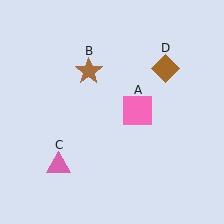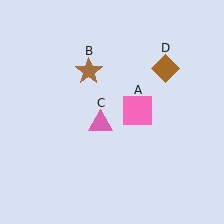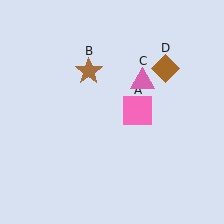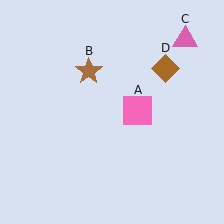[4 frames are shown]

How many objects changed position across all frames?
1 object changed position: pink triangle (object C).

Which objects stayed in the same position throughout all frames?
Pink square (object A) and brown star (object B) and brown diamond (object D) remained stationary.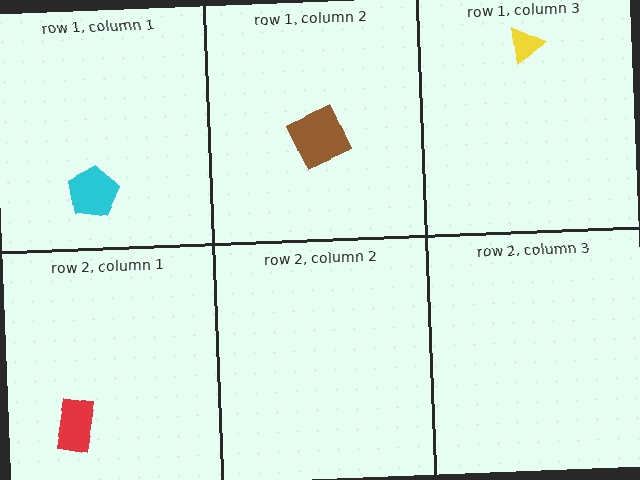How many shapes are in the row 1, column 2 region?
1.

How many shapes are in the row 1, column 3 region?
1.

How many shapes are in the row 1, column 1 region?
1.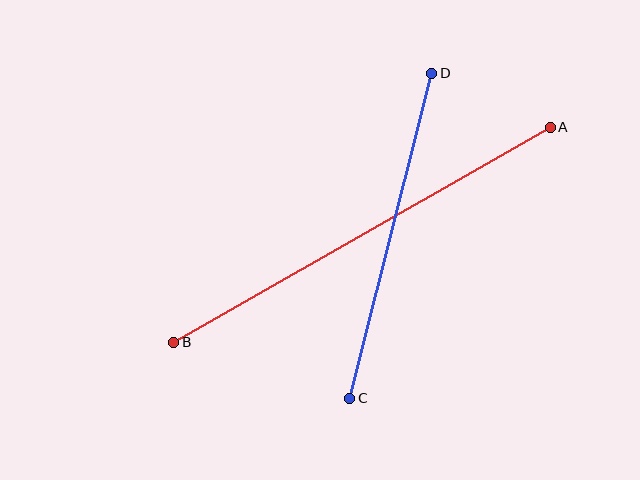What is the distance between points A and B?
The distance is approximately 433 pixels.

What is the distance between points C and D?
The distance is approximately 335 pixels.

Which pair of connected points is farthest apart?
Points A and B are farthest apart.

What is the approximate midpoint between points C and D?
The midpoint is at approximately (391, 236) pixels.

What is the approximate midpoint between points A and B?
The midpoint is at approximately (362, 235) pixels.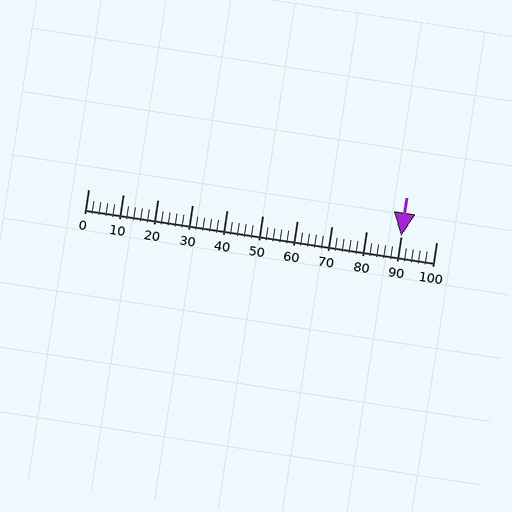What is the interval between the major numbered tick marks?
The major tick marks are spaced 10 units apart.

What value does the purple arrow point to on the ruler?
The purple arrow points to approximately 90.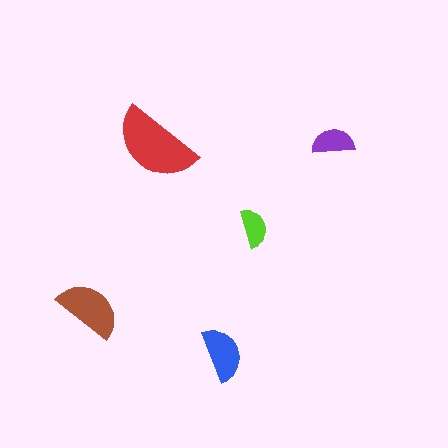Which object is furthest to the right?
The purple semicircle is rightmost.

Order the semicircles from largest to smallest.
the red one, the brown one, the blue one, the purple one, the lime one.